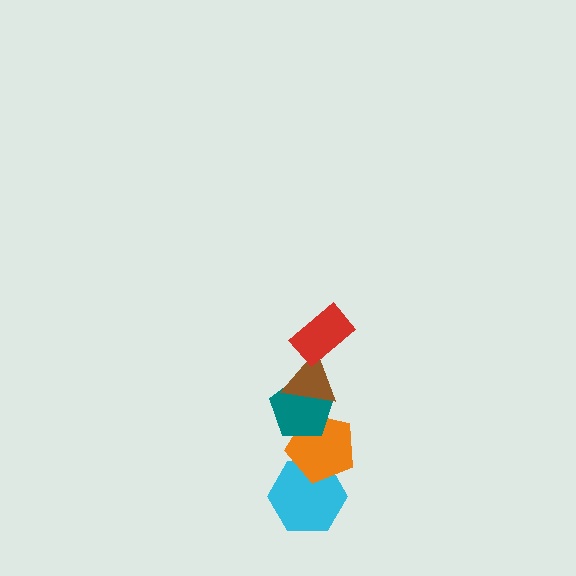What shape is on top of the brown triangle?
The red rectangle is on top of the brown triangle.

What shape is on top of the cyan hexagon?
The orange pentagon is on top of the cyan hexagon.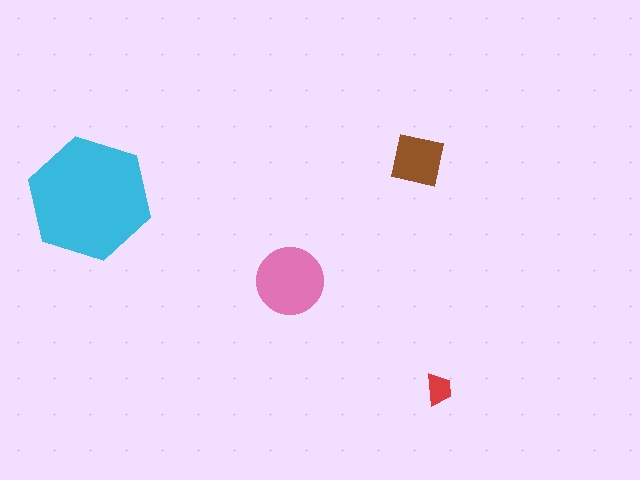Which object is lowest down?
The red trapezoid is bottommost.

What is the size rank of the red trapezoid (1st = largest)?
4th.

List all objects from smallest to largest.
The red trapezoid, the brown square, the pink circle, the cyan hexagon.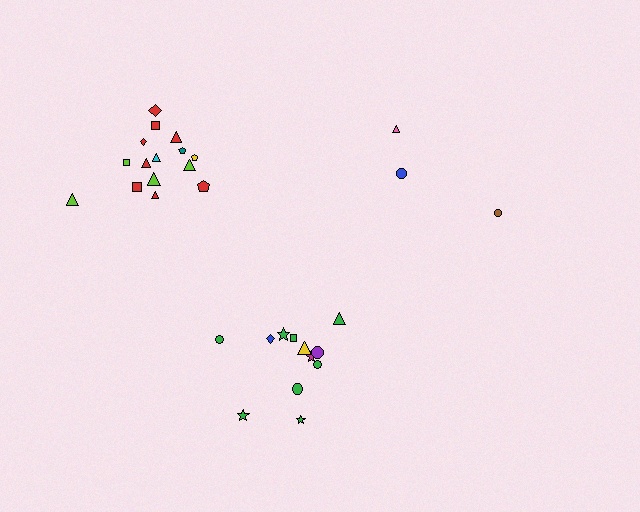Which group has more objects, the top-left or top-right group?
The top-left group.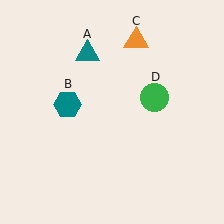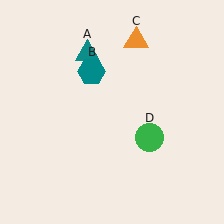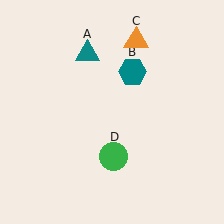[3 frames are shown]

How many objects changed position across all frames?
2 objects changed position: teal hexagon (object B), green circle (object D).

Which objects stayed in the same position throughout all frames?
Teal triangle (object A) and orange triangle (object C) remained stationary.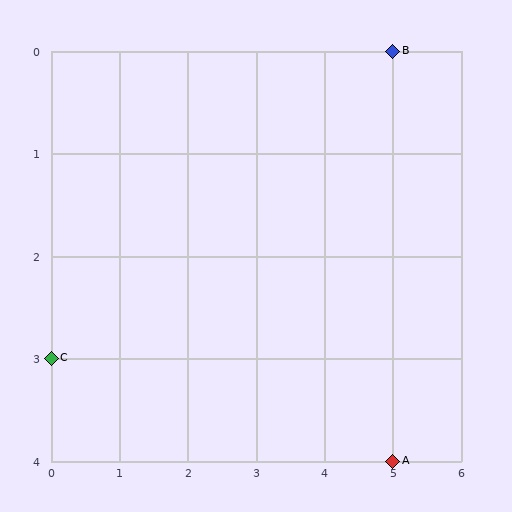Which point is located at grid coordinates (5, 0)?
Point B is at (5, 0).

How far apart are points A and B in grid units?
Points A and B are 4 rows apart.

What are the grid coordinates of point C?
Point C is at grid coordinates (0, 3).